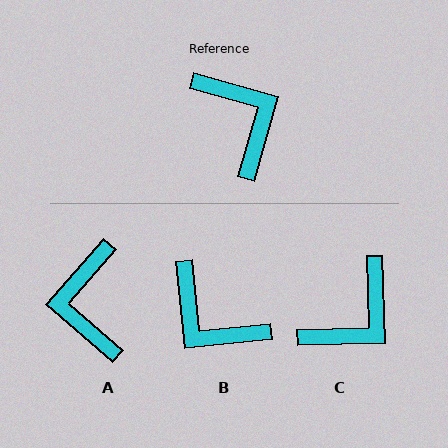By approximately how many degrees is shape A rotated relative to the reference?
Approximately 155 degrees counter-clockwise.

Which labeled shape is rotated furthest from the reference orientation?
B, about 158 degrees away.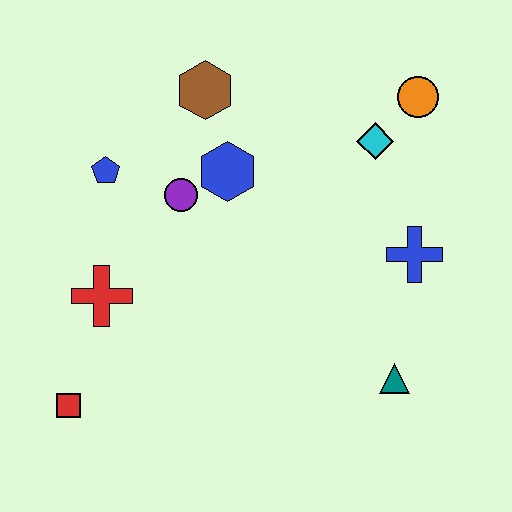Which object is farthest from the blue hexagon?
The red square is farthest from the blue hexagon.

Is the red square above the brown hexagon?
No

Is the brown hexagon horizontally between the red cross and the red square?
No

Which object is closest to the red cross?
The red square is closest to the red cross.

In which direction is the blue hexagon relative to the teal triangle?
The blue hexagon is above the teal triangle.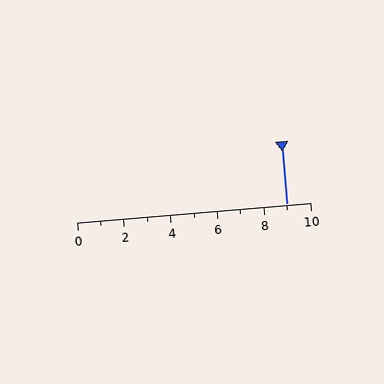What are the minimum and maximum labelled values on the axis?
The axis runs from 0 to 10.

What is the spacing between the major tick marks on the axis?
The major ticks are spaced 2 apart.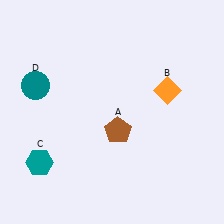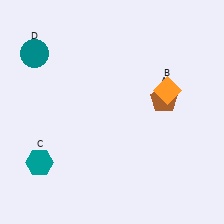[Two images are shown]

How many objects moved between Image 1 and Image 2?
2 objects moved between the two images.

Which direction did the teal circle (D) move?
The teal circle (D) moved up.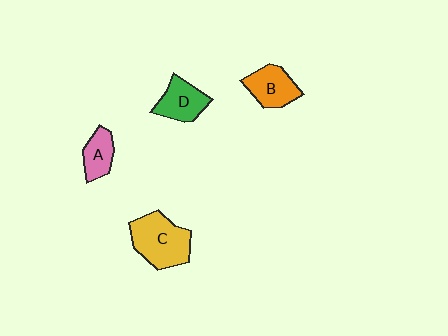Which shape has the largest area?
Shape C (yellow).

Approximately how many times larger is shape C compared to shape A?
Approximately 2.0 times.